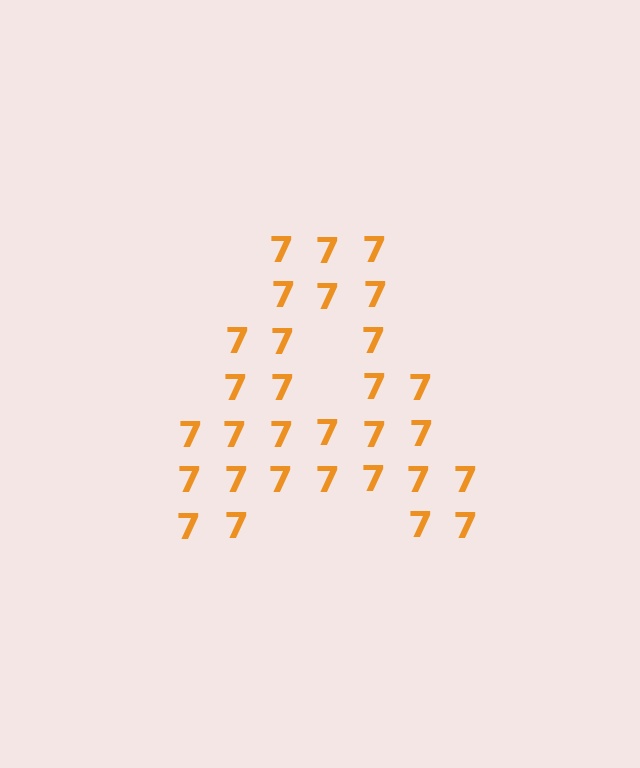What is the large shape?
The large shape is the letter A.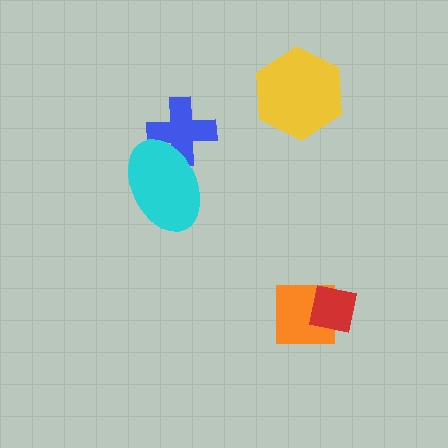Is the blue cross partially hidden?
Yes, it is partially covered by another shape.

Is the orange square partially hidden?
Yes, it is partially covered by another shape.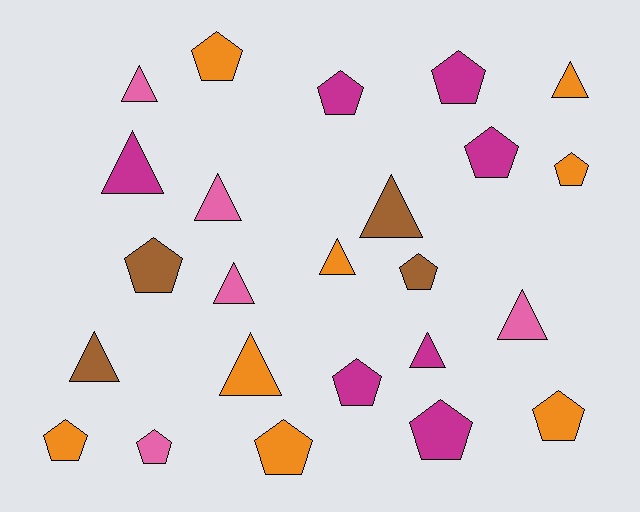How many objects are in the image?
There are 24 objects.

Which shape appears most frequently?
Pentagon, with 13 objects.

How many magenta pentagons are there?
There are 5 magenta pentagons.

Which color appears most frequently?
Orange, with 8 objects.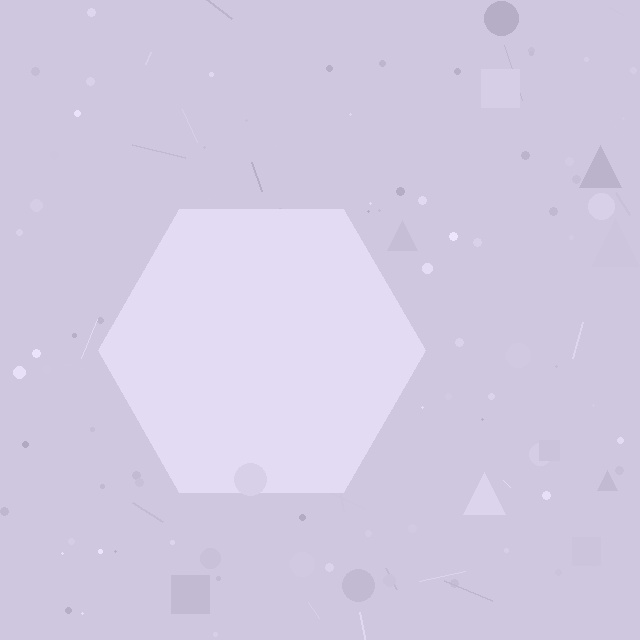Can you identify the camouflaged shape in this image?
The camouflaged shape is a hexagon.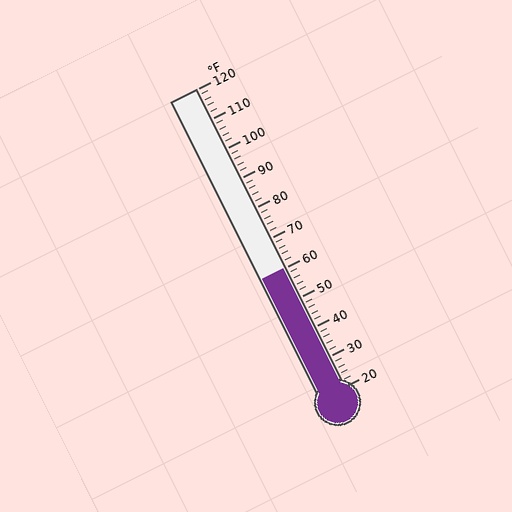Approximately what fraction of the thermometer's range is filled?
The thermometer is filled to approximately 40% of its range.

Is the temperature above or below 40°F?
The temperature is above 40°F.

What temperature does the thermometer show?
The thermometer shows approximately 60°F.